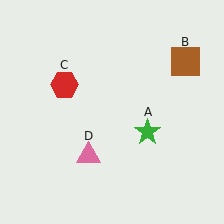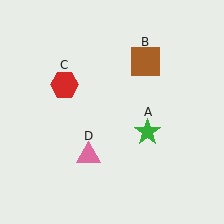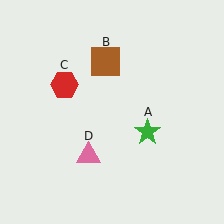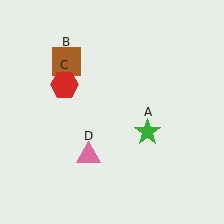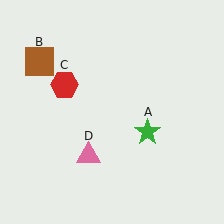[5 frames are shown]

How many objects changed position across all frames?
1 object changed position: brown square (object B).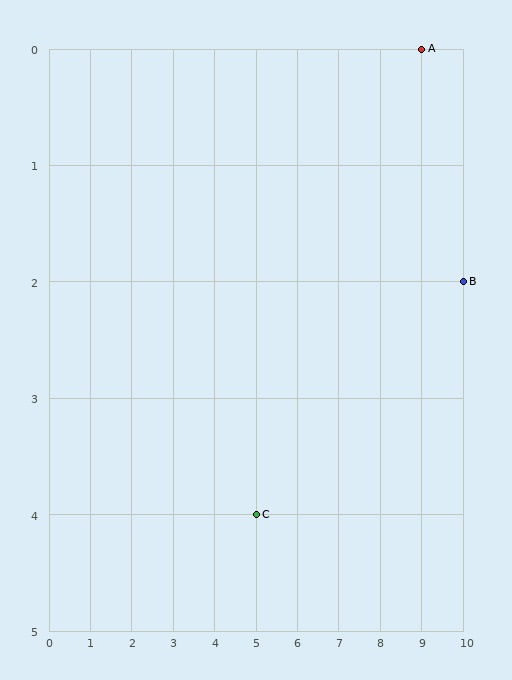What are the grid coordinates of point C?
Point C is at grid coordinates (5, 4).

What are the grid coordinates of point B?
Point B is at grid coordinates (10, 2).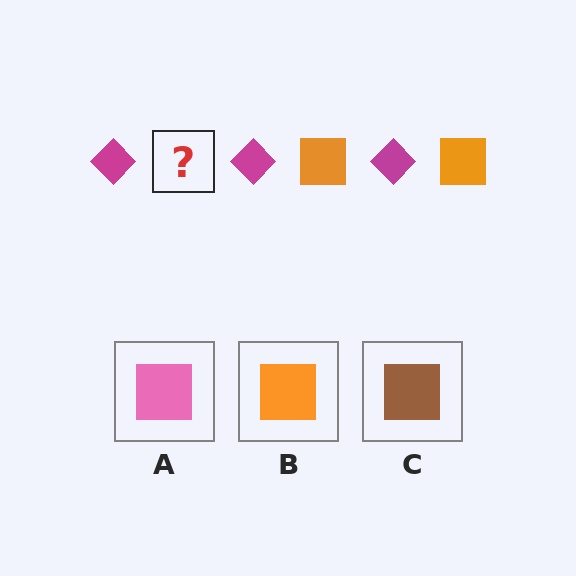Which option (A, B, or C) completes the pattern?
B.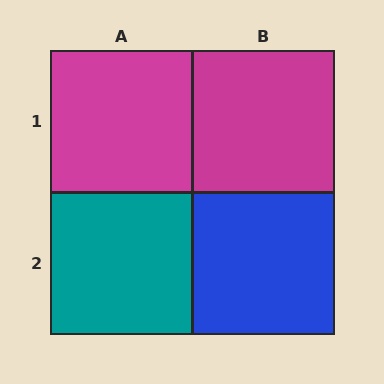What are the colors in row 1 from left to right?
Magenta, magenta.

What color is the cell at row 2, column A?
Teal.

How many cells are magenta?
2 cells are magenta.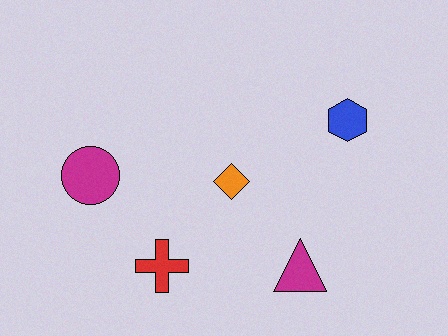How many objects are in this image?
There are 5 objects.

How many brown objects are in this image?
There are no brown objects.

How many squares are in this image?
There are no squares.